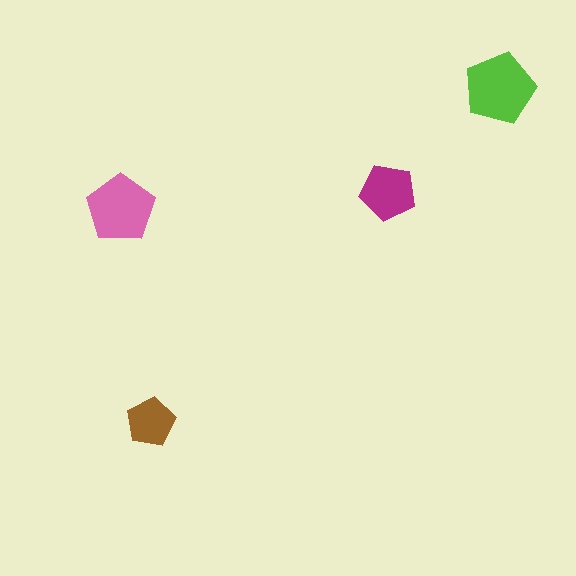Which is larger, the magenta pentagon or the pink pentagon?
The pink one.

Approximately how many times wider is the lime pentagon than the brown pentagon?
About 1.5 times wider.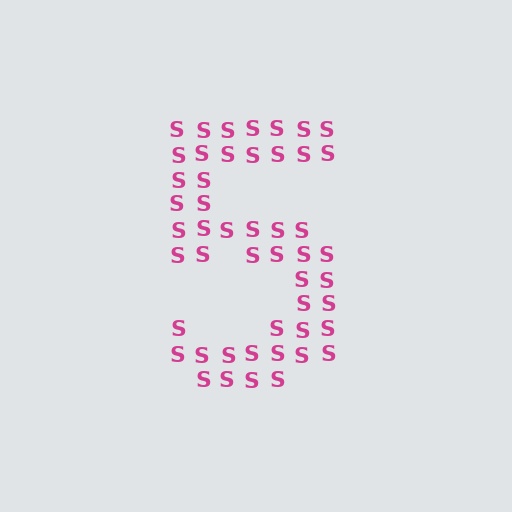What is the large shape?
The large shape is the digit 5.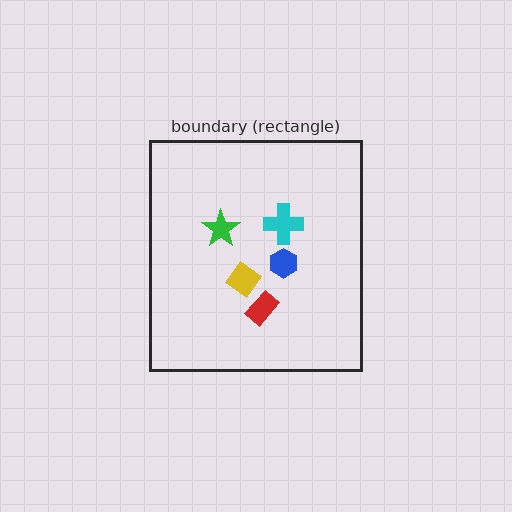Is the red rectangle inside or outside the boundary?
Inside.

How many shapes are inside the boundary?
5 inside, 0 outside.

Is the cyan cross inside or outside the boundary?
Inside.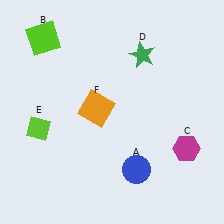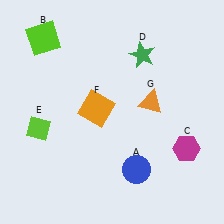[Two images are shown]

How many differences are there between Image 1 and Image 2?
There is 1 difference between the two images.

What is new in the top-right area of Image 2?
An orange triangle (G) was added in the top-right area of Image 2.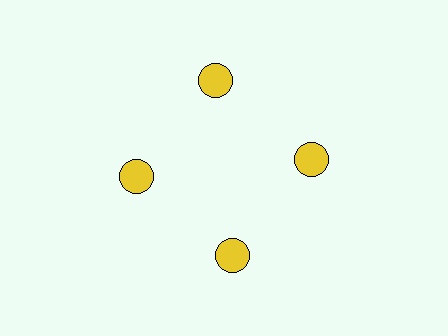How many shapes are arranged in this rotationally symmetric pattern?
There are 4 shapes, arranged in 4 groups of 1.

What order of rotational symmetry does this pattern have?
This pattern has 4-fold rotational symmetry.